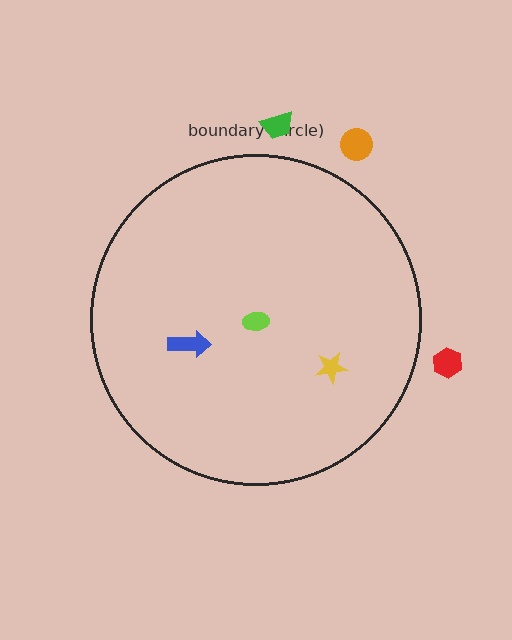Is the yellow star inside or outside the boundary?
Inside.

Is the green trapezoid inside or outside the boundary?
Outside.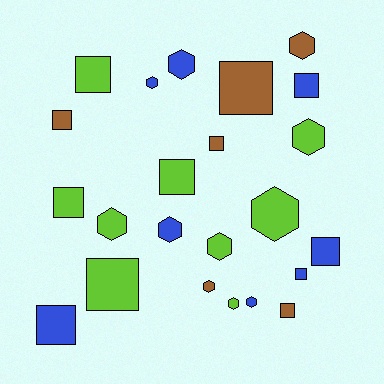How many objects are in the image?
There are 23 objects.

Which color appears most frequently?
Lime, with 9 objects.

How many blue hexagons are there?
There are 4 blue hexagons.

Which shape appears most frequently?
Square, with 12 objects.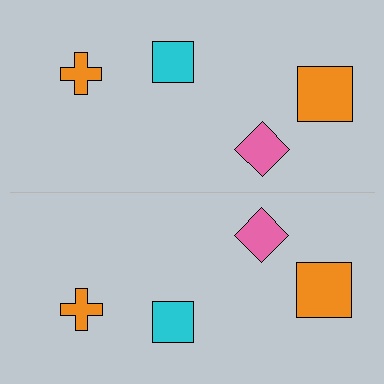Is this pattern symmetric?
Yes, this pattern has bilateral (reflection) symmetry.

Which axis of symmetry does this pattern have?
The pattern has a horizontal axis of symmetry running through the center of the image.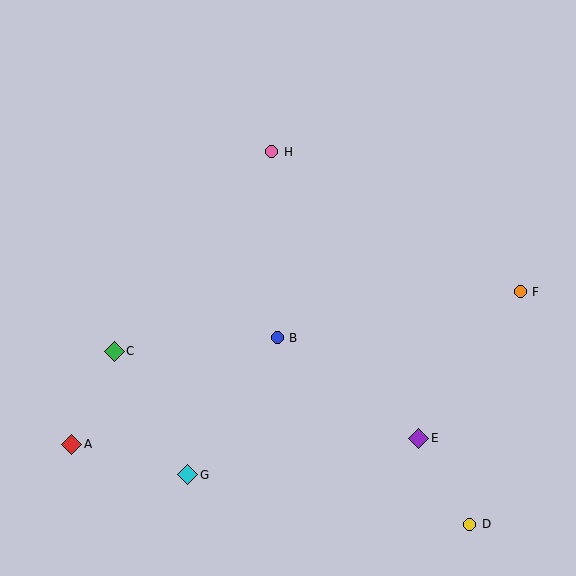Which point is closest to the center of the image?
Point B at (277, 338) is closest to the center.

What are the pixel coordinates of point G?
Point G is at (188, 475).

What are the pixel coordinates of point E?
Point E is at (419, 438).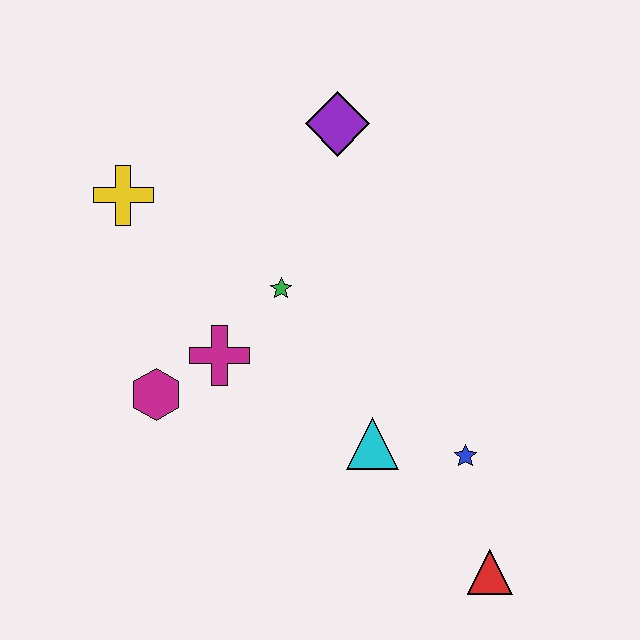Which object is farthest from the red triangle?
The yellow cross is farthest from the red triangle.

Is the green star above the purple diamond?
No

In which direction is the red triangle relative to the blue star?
The red triangle is below the blue star.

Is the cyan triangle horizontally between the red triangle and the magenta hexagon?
Yes